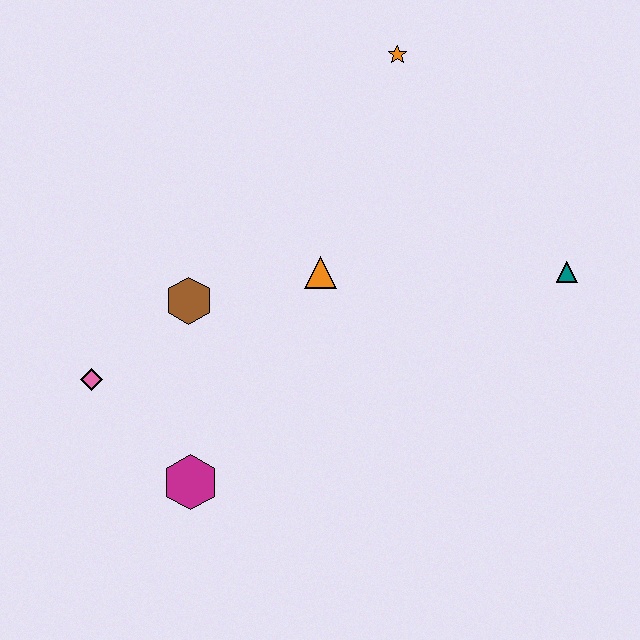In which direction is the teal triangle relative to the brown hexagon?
The teal triangle is to the right of the brown hexagon.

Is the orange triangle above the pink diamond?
Yes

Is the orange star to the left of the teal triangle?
Yes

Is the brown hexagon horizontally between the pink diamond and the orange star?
Yes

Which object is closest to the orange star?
The orange triangle is closest to the orange star.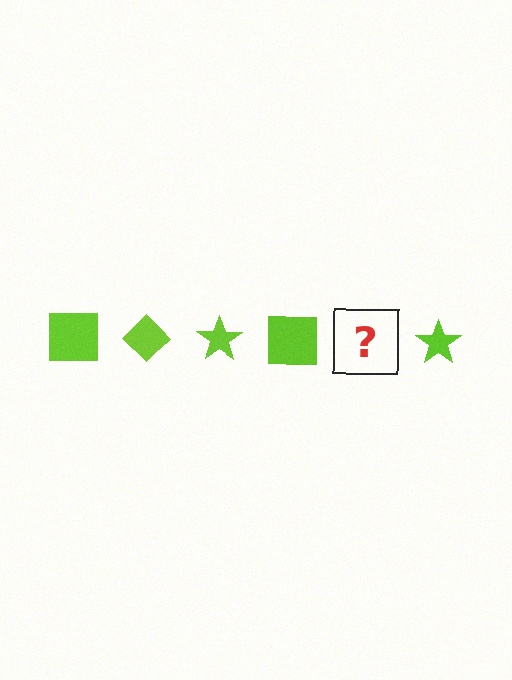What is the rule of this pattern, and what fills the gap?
The rule is that the pattern cycles through square, diamond, star shapes in lime. The gap should be filled with a lime diamond.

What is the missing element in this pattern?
The missing element is a lime diamond.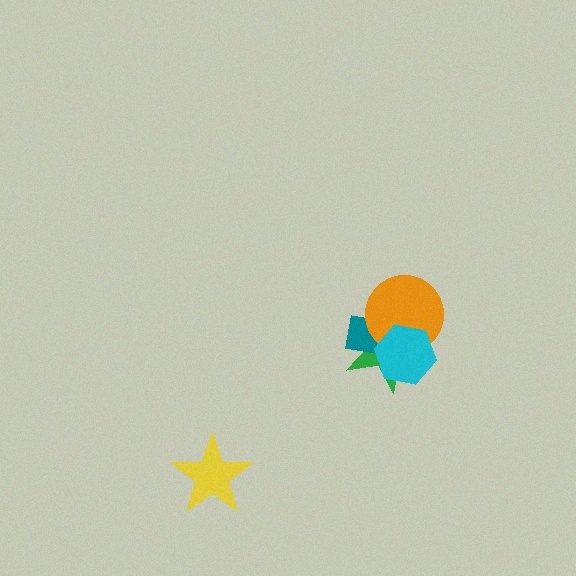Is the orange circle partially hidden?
Yes, it is partially covered by another shape.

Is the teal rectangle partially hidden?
Yes, it is partially covered by another shape.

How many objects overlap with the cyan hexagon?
3 objects overlap with the cyan hexagon.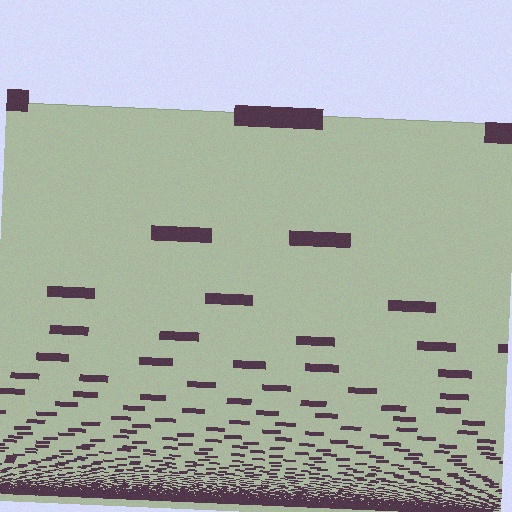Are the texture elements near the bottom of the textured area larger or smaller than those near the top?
Smaller. The gradient is inverted — elements near the bottom are smaller and denser.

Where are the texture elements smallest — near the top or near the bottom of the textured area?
Near the bottom.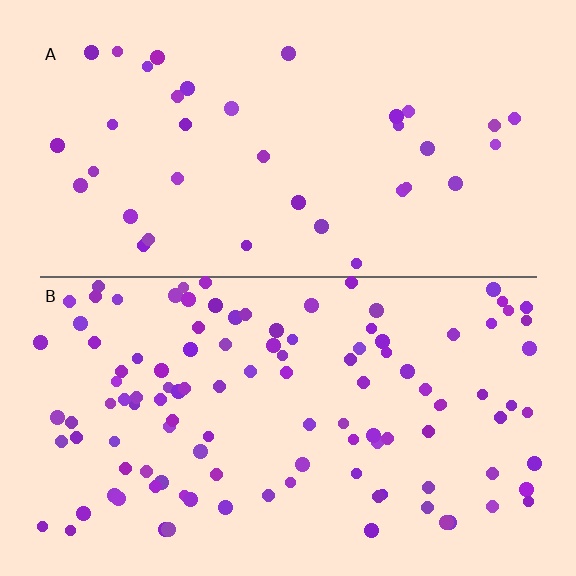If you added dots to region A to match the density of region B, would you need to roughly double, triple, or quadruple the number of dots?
Approximately triple.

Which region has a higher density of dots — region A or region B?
B (the bottom).